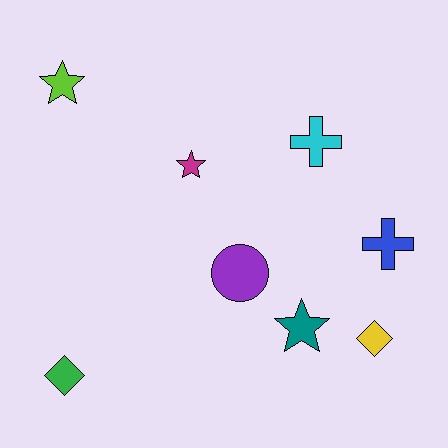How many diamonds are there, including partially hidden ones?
There are 2 diamonds.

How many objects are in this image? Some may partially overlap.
There are 8 objects.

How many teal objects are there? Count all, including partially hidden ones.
There is 1 teal object.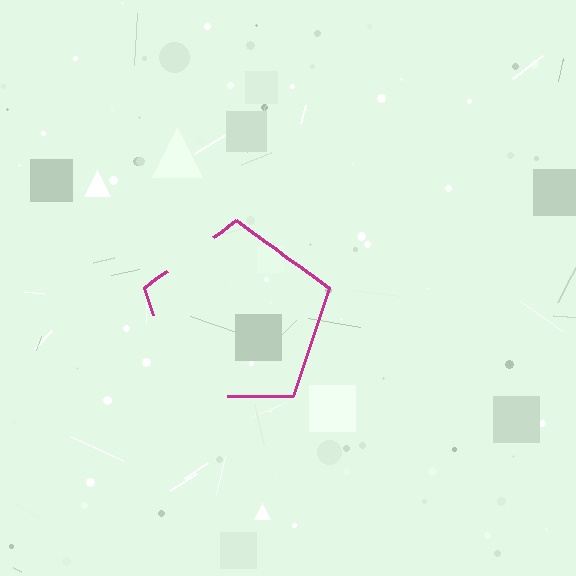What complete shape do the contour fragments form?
The contour fragments form a pentagon.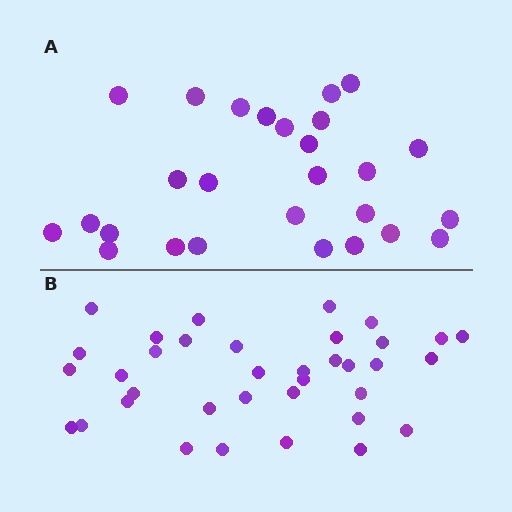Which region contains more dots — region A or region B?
Region B (the bottom region) has more dots.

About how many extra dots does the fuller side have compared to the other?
Region B has roughly 8 or so more dots than region A.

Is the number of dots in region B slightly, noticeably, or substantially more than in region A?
Region B has noticeably more, but not dramatically so. The ratio is roughly 1.3 to 1.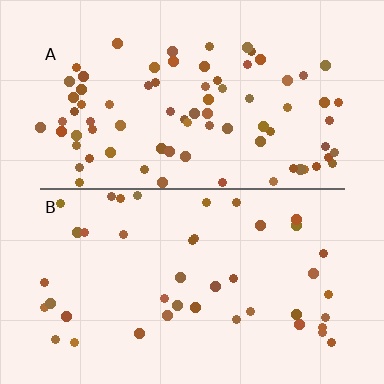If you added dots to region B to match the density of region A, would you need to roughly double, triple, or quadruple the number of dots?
Approximately double.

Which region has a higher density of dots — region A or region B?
A (the top).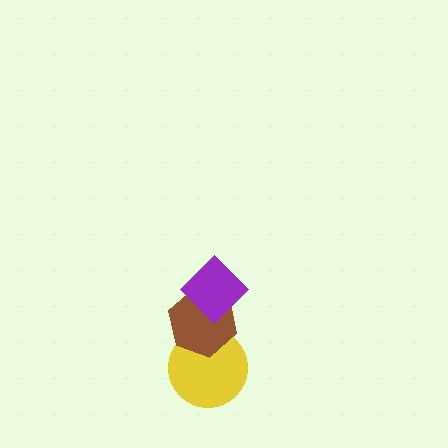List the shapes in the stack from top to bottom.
From top to bottom: the purple diamond, the brown hexagon, the yellow circle.